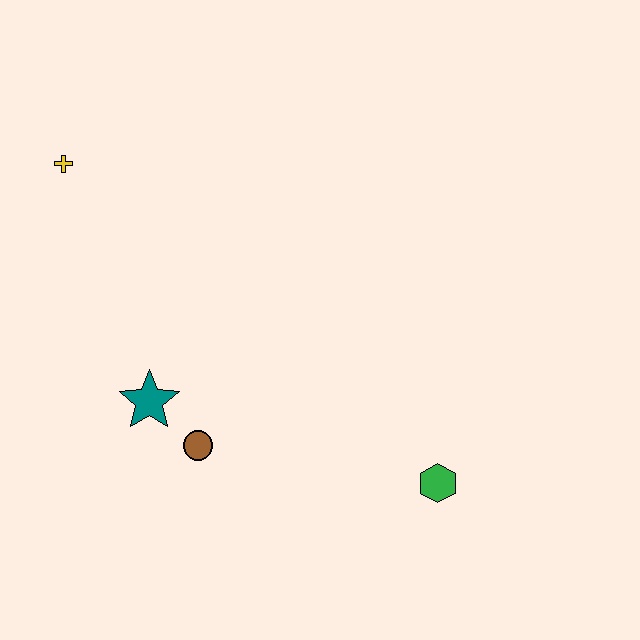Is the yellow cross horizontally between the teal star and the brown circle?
No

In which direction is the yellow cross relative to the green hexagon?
The yellow cross is to the left of the green hexagon.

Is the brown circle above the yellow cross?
No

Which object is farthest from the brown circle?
The yellow cross is farthest from the brown circle.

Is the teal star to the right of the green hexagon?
No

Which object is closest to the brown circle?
The teal star is closest to the brown circle.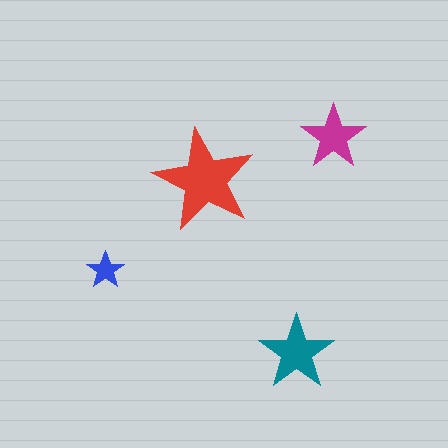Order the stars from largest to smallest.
the red one, the teal one, the magenta one, the blue one.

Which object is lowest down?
The teal star is bottommost.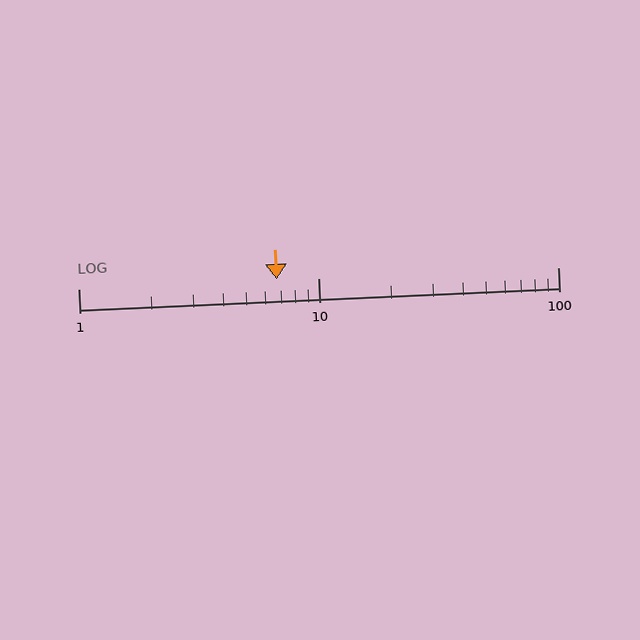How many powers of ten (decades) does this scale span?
The scale spans 2 decades, from 1 to 100.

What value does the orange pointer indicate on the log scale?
The pointer indicates approximately 6.7.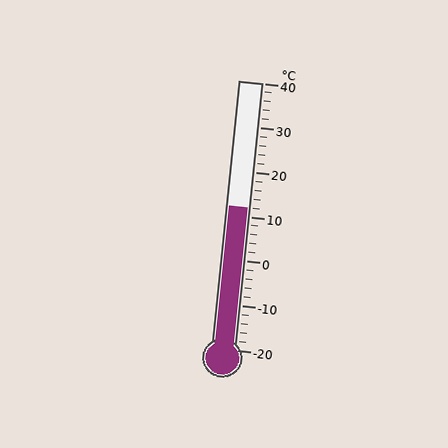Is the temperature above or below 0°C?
The temperature is above 0°C.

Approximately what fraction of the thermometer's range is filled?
The thermometer is filled to approximately 55% of its range.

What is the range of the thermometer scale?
The thermometer scale ranges from -20°C to 40°C.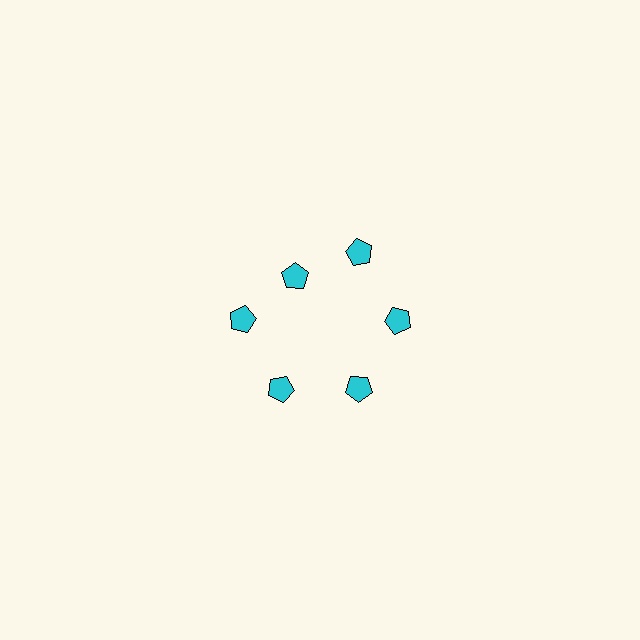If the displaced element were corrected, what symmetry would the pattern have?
It would have 6-fold rotational symmetry — the pattern would map onto itself every 60 degrees.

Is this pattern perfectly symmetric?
No. The 6 cyan pentagons are arranged in a ring, but one element near the 11 o'clock position is pulled inward toward the center, breaking the 6-fold rotational symmetry.